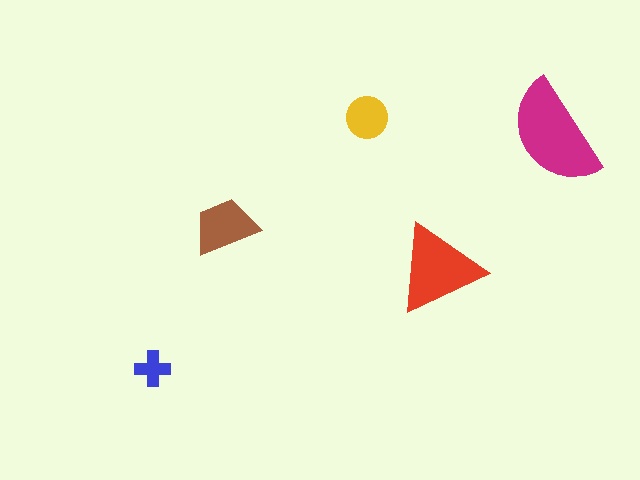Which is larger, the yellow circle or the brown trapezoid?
The brown trapezoid.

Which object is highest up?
The yellow circle is topmost.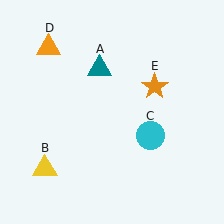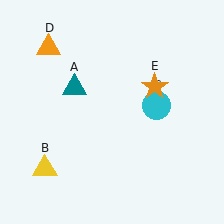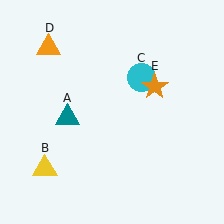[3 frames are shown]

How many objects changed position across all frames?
2 objects changed position: teal triangle (object A), cyan circle (object C).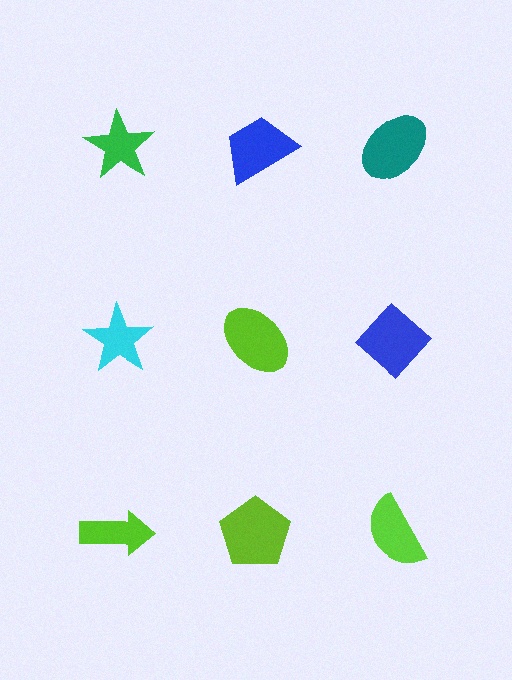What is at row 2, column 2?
A lime ellipse.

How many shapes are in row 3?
3 shapes.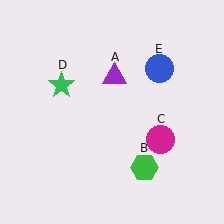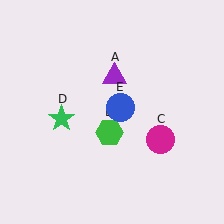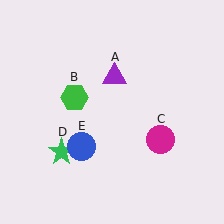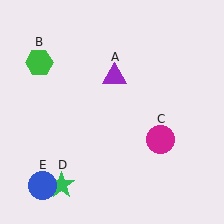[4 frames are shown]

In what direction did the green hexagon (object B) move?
The green hexagon (object B) moved up and to the left.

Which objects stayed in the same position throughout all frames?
Purple triangle (object A) and magenta circle (object C) remained stationary.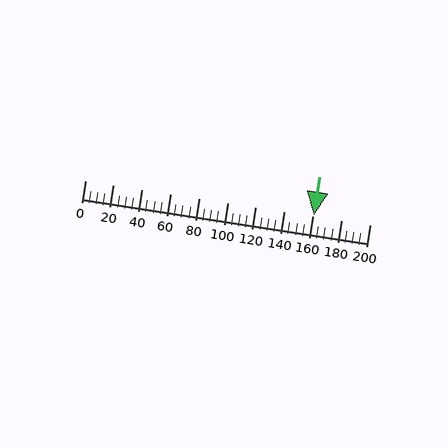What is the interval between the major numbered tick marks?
The major tick marks are spaced 20 units apart.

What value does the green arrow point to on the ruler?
The green arrow points to approximately 161.